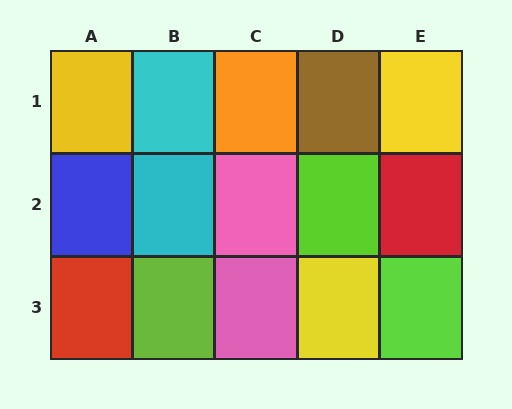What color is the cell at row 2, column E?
Red.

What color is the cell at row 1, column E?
Yellow.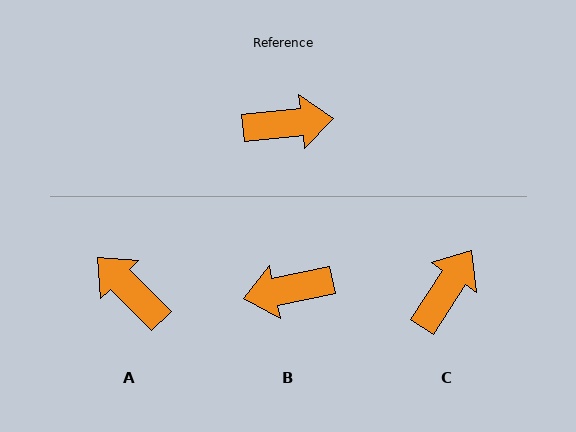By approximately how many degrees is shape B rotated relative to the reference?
Approximately 174 degrees clockwise.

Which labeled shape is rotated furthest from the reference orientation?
B, about 174 degrees away.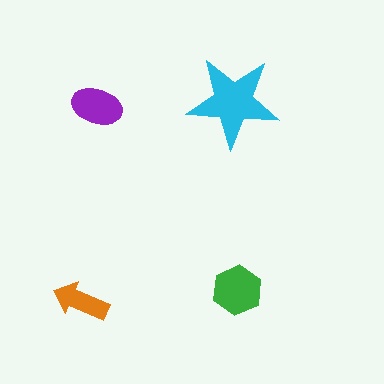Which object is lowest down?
The orange arrow is bottommost.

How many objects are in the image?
There are 4 objects in the image.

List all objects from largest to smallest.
The cyan star, the green hexagon, the purple ellipse, the orange arrow.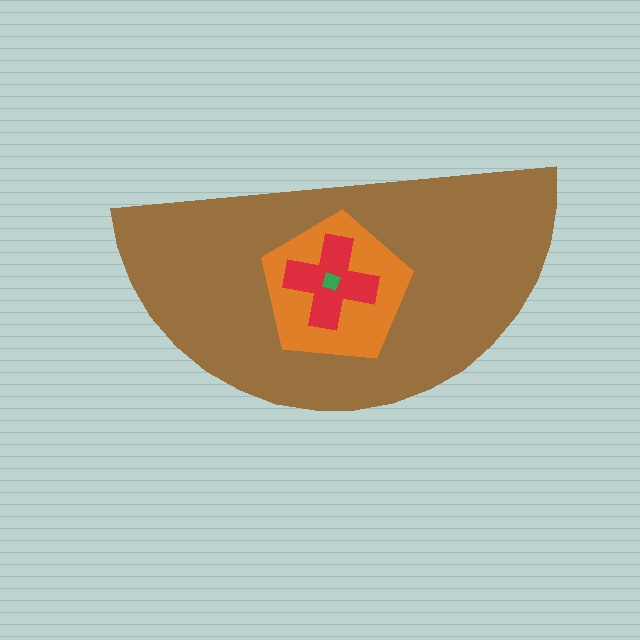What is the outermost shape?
The brown semicircle.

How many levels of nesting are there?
4.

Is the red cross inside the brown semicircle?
Yes.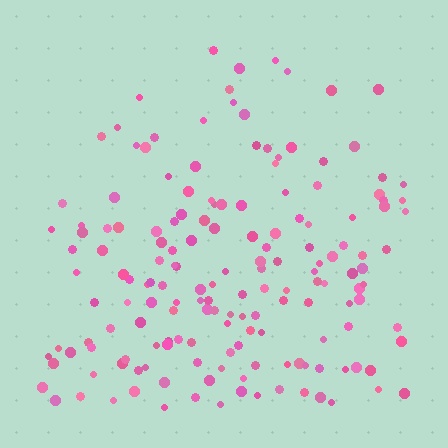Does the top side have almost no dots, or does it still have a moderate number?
Still a moderate number, just noticeably fewer than the bottom.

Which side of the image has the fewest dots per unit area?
The top.